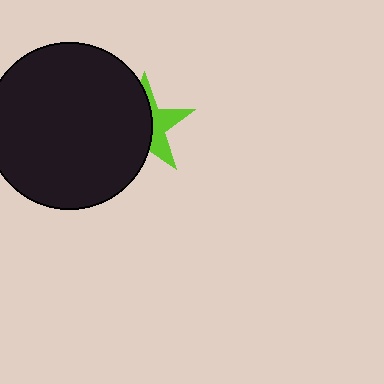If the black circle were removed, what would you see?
You would see the complete lime star.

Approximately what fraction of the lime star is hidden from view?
Roughly 61% of the lime star is hidden behind the black circle.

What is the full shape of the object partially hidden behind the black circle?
The partially hidden object is a lime star.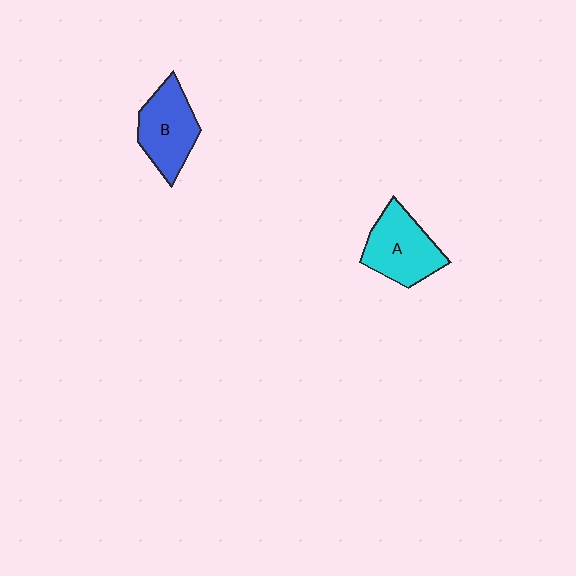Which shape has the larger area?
Shape A (cyan).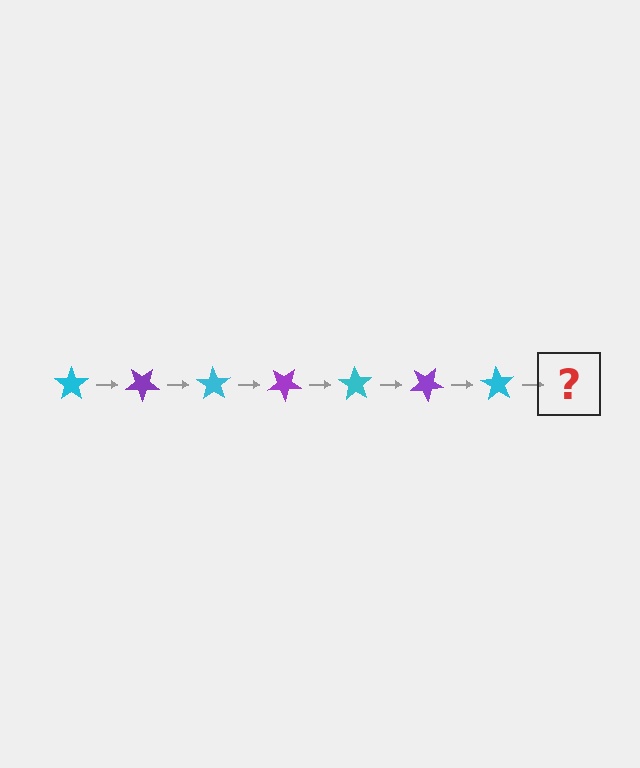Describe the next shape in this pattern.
It should be a purple star, rotated 245 degrees from the start.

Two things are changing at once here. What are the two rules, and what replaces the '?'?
The two rules are that it rotates 35 degrees each step and the color cycles through cyan and purple. The '?' should be a purple star, rotated 245 degrees from the start.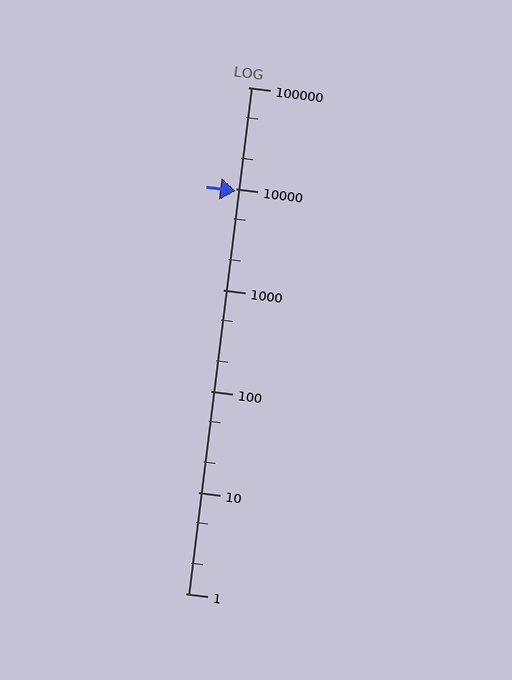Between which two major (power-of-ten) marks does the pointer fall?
The pointer is between 1000 and 10000.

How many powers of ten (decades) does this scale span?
The scale spans 5 decades, from 1 to 100000.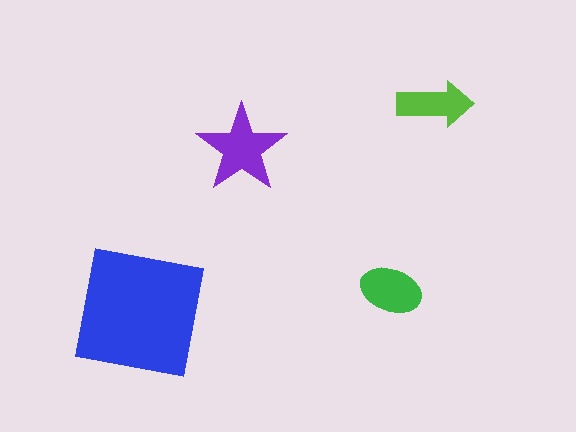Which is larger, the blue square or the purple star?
The blue square.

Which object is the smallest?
The lime arrow.